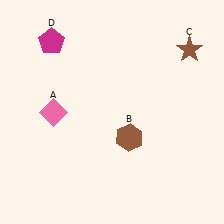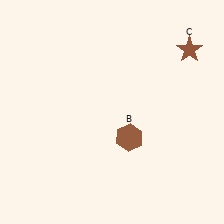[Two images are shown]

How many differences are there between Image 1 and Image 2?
There are 2 differences between the two images.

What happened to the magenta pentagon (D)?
The magenta pentagon (D) was removed in Image 2. It was in the top-left area of Image 1.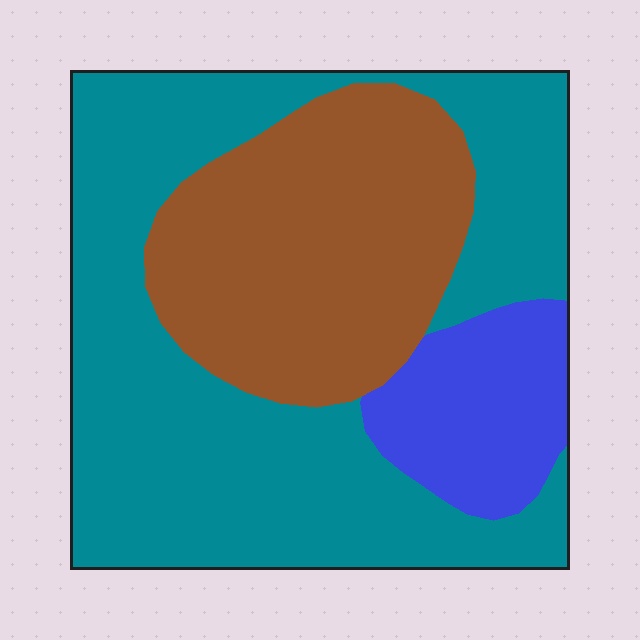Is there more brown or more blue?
Brown.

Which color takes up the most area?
Teal, at roughly 55%.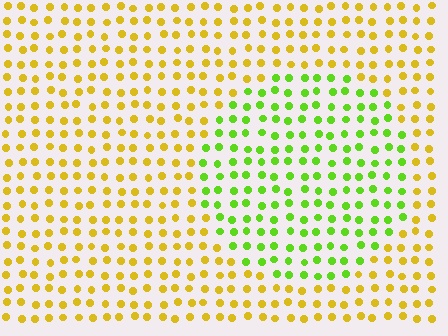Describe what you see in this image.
The image is filled with small yellow elements in a uniform arrangement. A circle-shaped region is visible where the elements are tinted to a slightly different hue, forming a subtle color boundary.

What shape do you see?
I see a circle.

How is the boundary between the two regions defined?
The boundary is defined purely by a slight shift in hue (about 49 degrees). Spacing, size, and orientation are identical on both sides.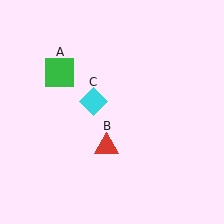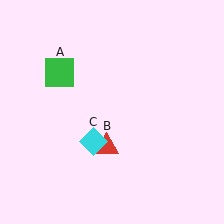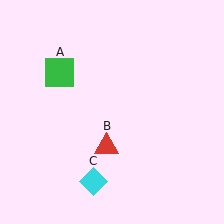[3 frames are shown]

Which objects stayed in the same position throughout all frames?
Green square (object A) and red triangle (object B) remained stationary.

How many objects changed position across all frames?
1 object changed position: cyan diamond (object C).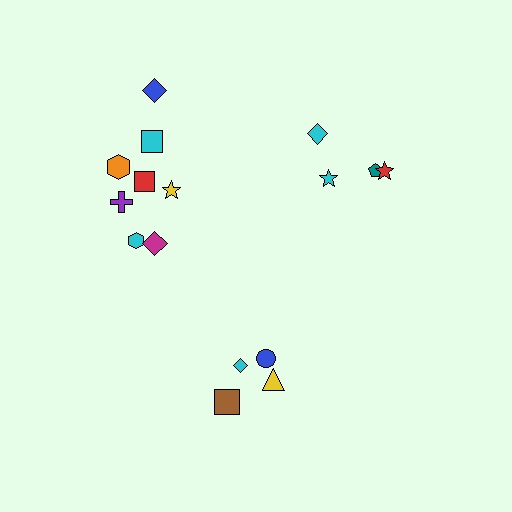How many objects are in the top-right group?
There are 4 objects.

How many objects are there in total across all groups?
There are 16 objects.